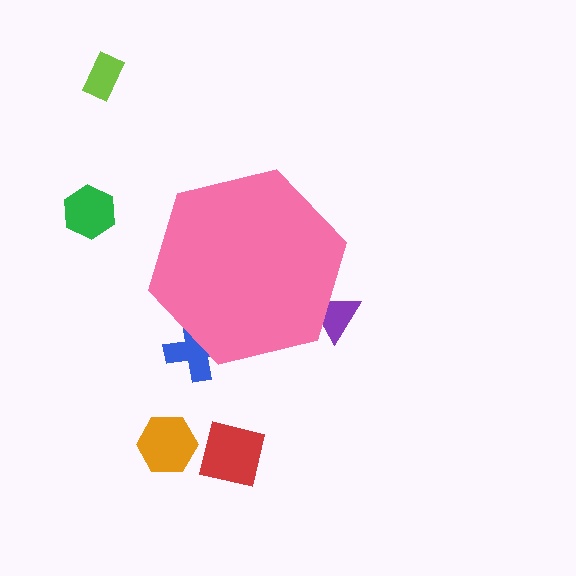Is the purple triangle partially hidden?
Yes, the purple triangle is partially hidden behind the pink hexagon.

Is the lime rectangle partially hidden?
No, the lime rectangle is fully visible.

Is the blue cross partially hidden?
Yes, the blue cross is partially hidden behind the pink hexagon.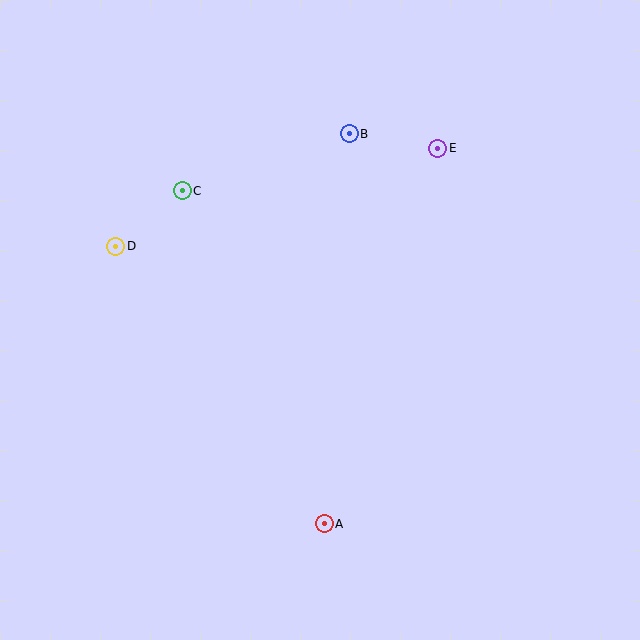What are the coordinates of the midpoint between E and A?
The midpoint between E and A is at (381, 336).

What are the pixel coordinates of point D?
Point D is at (116, 246).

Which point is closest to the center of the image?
Point B at (349, 134) is closest to the center.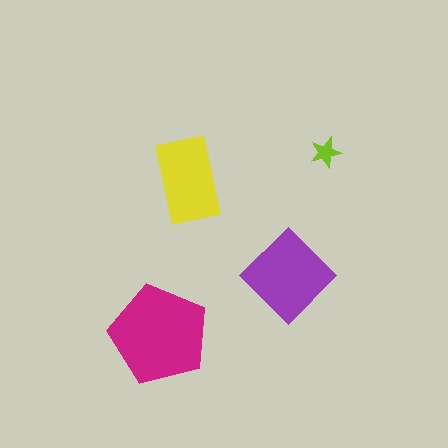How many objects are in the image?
There are 4 objects in the image.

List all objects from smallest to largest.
The lime star, the yellow rectangle, the purple diamond, the magenta pentagon.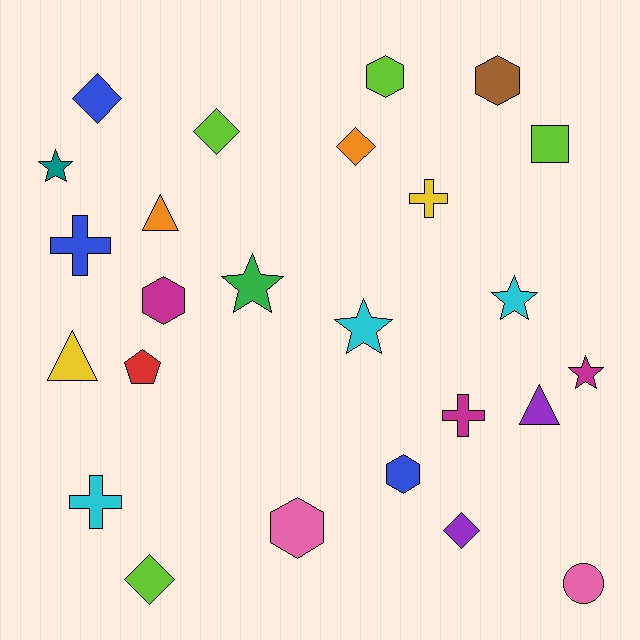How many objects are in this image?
There are 25 objects.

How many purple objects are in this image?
There are 2 purple objects.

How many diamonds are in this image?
There are 5 diamonds.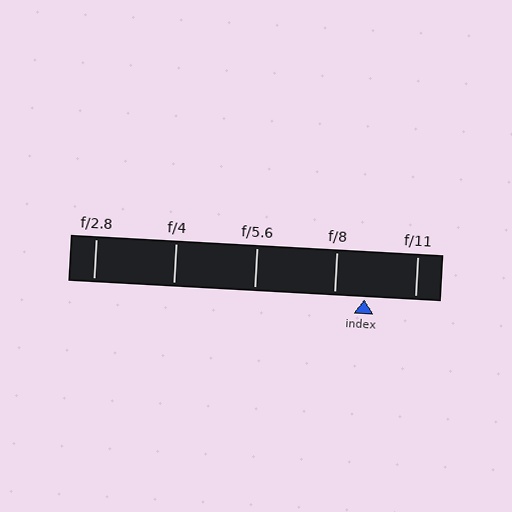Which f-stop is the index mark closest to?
The index mark is closest to f/8.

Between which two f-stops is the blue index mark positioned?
The index mark is between f/8 and f/11.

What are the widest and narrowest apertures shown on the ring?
The widest aperture shown is f/2.8 and the narrowest is f/11.